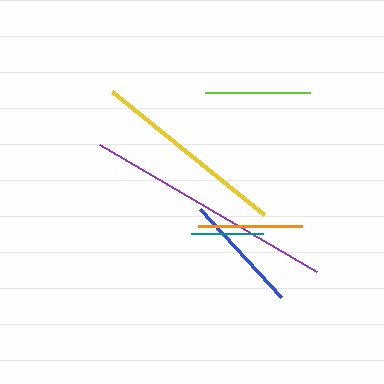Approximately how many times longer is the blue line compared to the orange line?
The blue line is approximately 1.1 times the length of the orange line.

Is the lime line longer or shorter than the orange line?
The lime line is longer than the orange line.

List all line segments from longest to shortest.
From longest to shortest: purple, yellow, blue, lime, orange, teal.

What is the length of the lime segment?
The lime segment is approximately 104 pixels long.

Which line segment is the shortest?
The teal line is the shortest at approximately 72 pixels.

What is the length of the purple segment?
The purple segment is approximately 251 pixels long.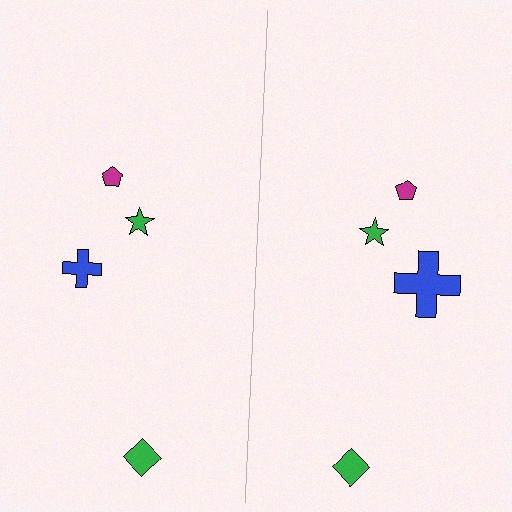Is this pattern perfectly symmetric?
No, the pattern is not perfectly symmetric. The blue cross on the right side has a different size than its mirror counterpart.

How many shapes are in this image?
There are 8 shapes in this image.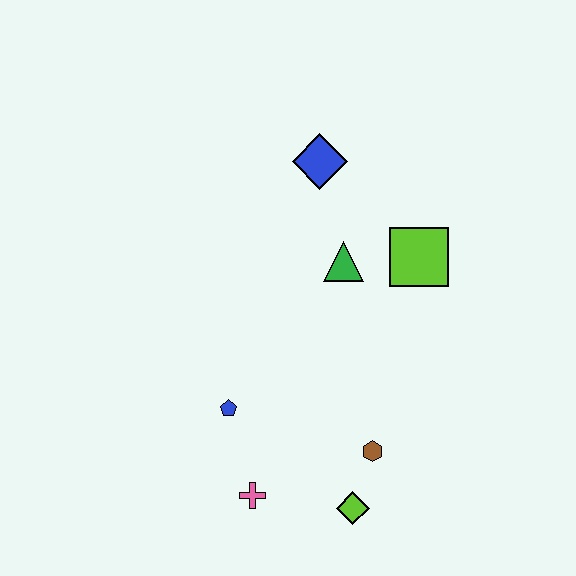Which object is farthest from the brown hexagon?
The blue diamond is farthest from the brown hexagon.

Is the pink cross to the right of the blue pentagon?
Yes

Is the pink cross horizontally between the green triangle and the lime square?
No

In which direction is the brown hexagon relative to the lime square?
The brown hexagon is below the lime square.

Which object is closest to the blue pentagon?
The pink cross is closest to the blue pentagon.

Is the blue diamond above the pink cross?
Yes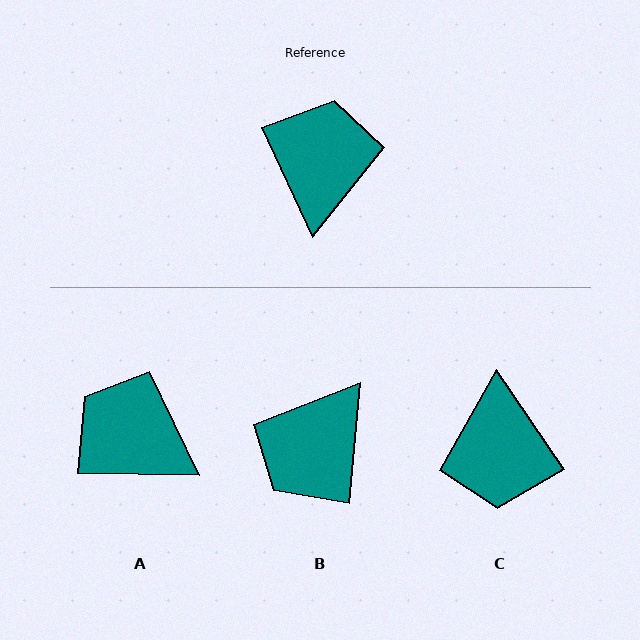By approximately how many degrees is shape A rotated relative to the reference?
Approximately 64 degrees counter-clockwise.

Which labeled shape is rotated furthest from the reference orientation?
C, about 171 degrees away.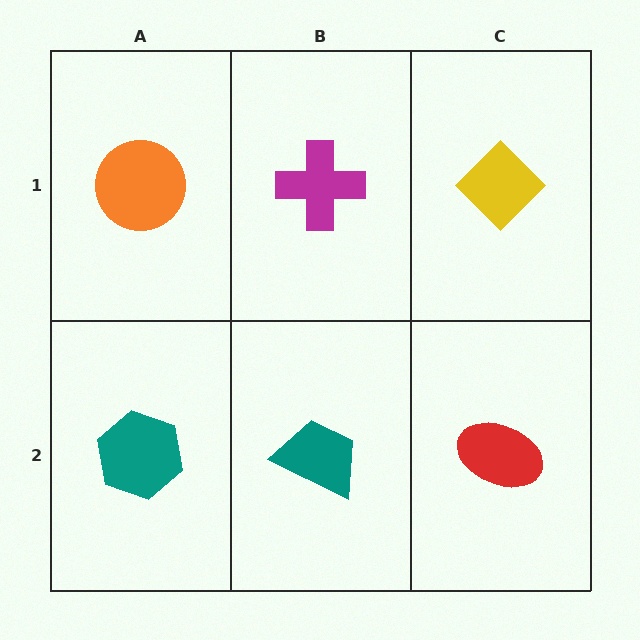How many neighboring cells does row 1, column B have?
3.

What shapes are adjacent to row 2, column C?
A yellow diamond (row 1, column C), a teal trapezoid (row 2, column B).